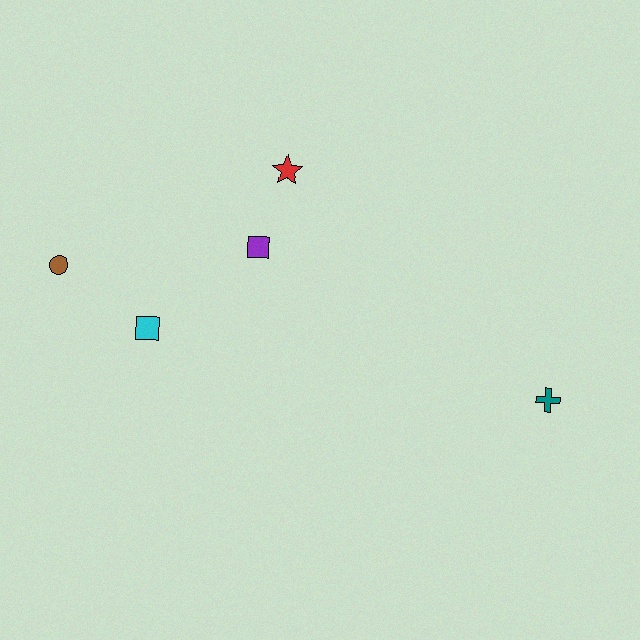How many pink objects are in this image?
There are no pink objects.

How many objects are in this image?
There are 5 objects.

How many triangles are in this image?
There are no triangles.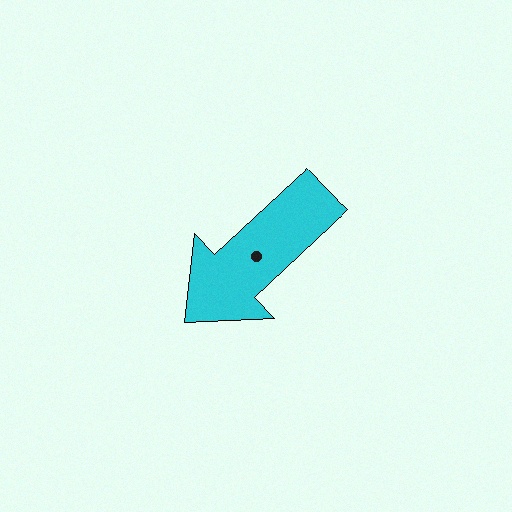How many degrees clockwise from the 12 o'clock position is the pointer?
Approximately 227 degrees.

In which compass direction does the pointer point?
Southwest.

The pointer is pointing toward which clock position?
Roughly 8 o'clock.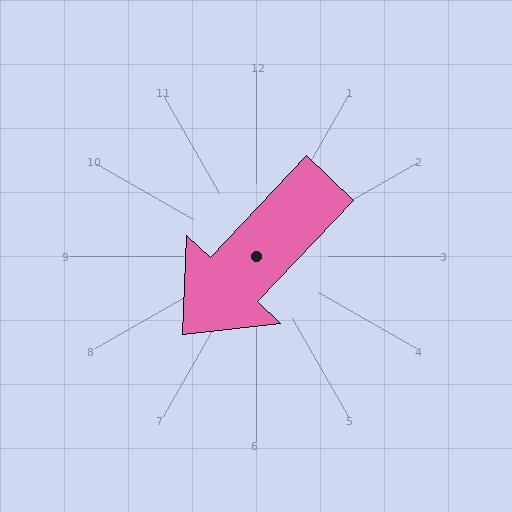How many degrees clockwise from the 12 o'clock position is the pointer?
Approximately 223 degrees.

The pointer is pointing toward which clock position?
Roughly 7 o'clock.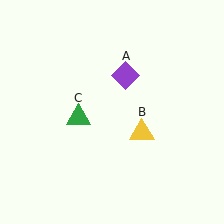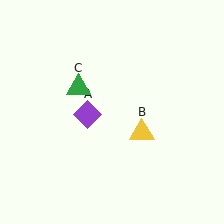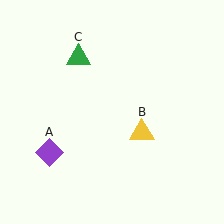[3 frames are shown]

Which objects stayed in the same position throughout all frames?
Yellow triangle (object B) remained stationary.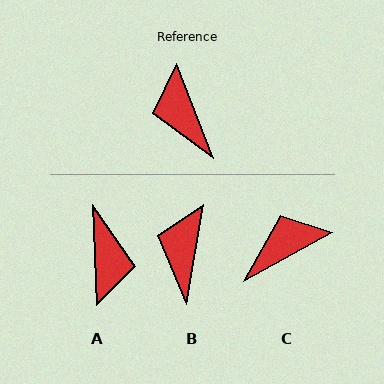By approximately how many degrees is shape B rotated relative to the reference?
Approximately 30 degrees clockwise.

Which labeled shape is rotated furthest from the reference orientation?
A, about 161 degrees away.